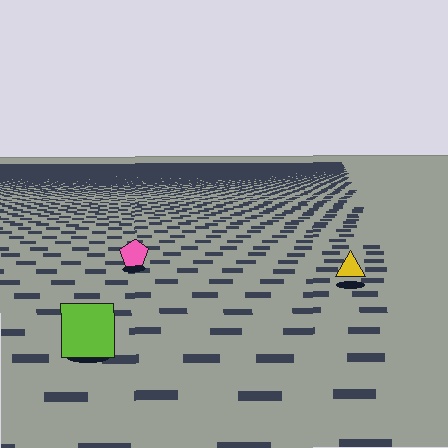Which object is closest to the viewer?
The lime square is closest. The texture marks near it are larger and more spread out.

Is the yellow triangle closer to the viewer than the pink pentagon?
Yes. The yellow triangle is closer — you can tell from the texture gradient: the ground texture is coarser near it.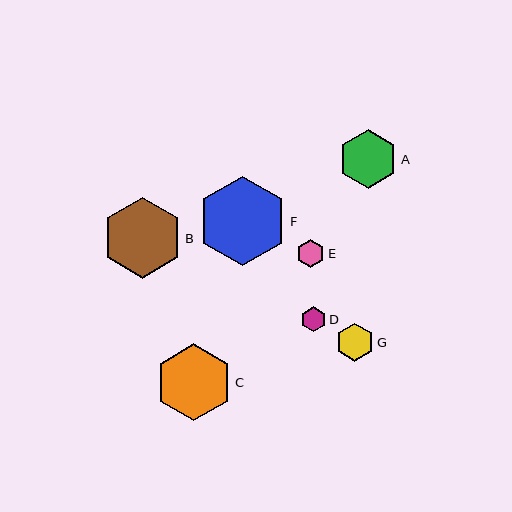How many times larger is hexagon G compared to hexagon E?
Hexagon G is approximately 1.4 times the size of hexagon E.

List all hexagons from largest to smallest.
From largest to smallest: F, B, C, A, G, E, D.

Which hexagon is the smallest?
Hexagon D is the smallest with a size of approximately 25 pixels.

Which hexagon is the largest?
Hexagon F is the largest with a size of approximately 89 pixels.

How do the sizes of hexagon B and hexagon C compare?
Hexagon B and hexagon C are approximately the same size.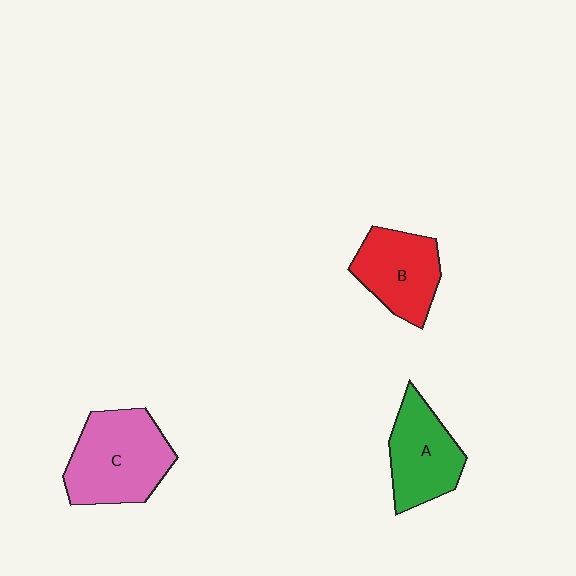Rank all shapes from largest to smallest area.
From largest to smallest: C (pink), A (green), B (red).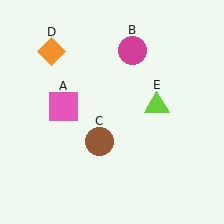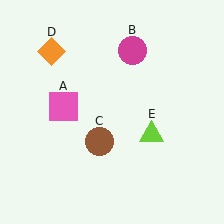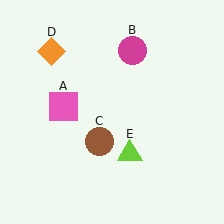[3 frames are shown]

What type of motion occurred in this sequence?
The lime triangle (object E) rotated clockwise around the center of the scene.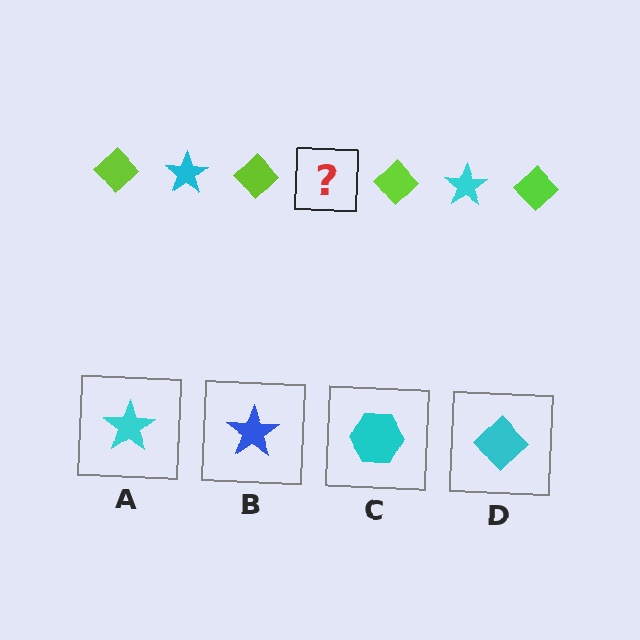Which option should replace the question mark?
Option A.